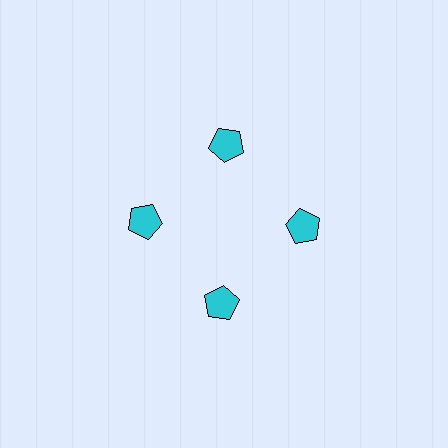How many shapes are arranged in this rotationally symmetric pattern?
There are 4 shapes, arranged in 4 groups of 1.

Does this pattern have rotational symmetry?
Yes, this pattern has 4-fold rotational symmetry. It looks the same after rotating 90 degrees around the center.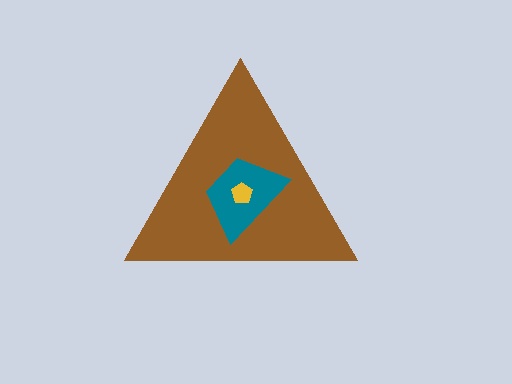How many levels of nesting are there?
3.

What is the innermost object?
The yellow pentagon.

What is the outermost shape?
The brown triangle.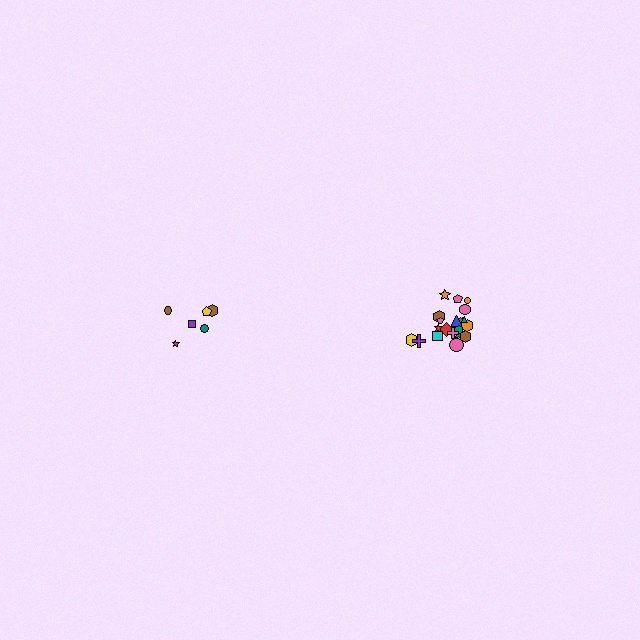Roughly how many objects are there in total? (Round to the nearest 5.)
Roughly 30 objects in total.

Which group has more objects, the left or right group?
The right group.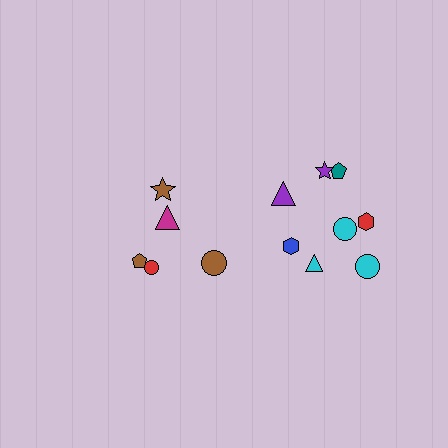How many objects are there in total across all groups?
There are 13 objects.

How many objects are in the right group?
There are 8 objects.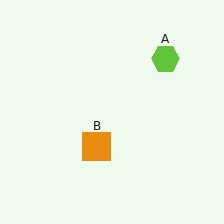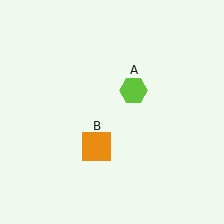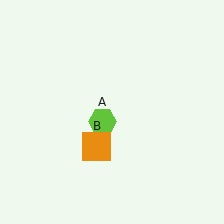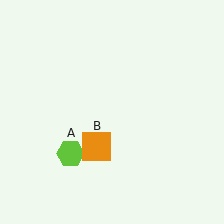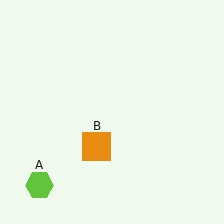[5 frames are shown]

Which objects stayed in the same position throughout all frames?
Orange square (object B) remained stationary.